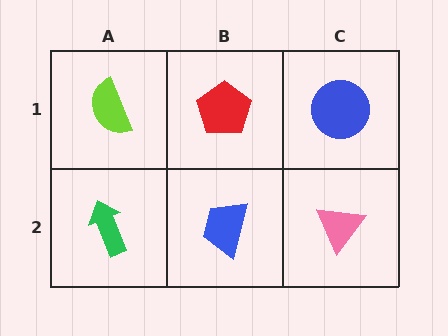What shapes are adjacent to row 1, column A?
A green arrow (row 2, column A), a red pentagon (row 1, column B).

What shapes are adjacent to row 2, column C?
A blue circle (row 1, column C), a blue trapezoid (row 2, column B).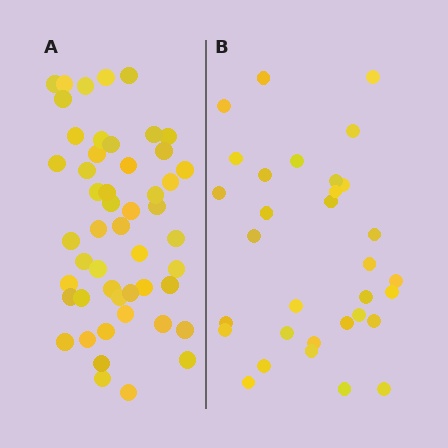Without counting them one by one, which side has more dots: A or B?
Region A (the left region) has more dots.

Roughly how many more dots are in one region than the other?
Region A has approximately 20 more dots than region B.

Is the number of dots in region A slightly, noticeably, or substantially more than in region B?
Region A has substantially more. The ratio is roughly 1.6 to 1.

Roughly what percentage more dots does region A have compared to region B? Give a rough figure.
About 55% more.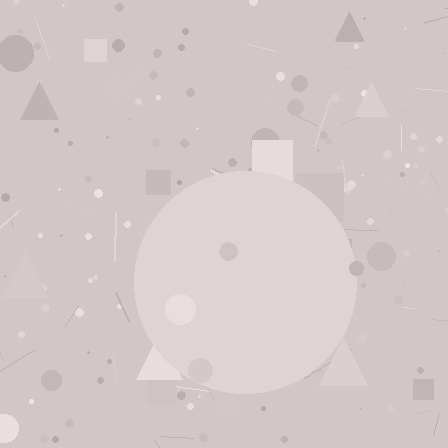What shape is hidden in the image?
A circle is hidden in the image.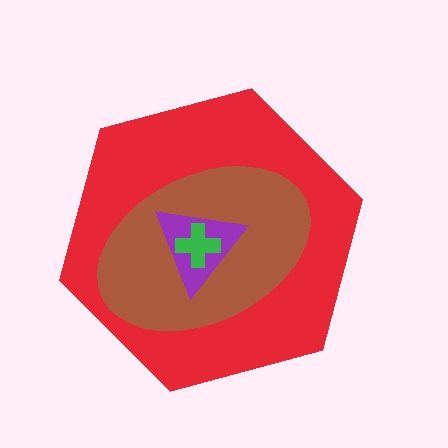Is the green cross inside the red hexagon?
Yes.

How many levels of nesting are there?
4.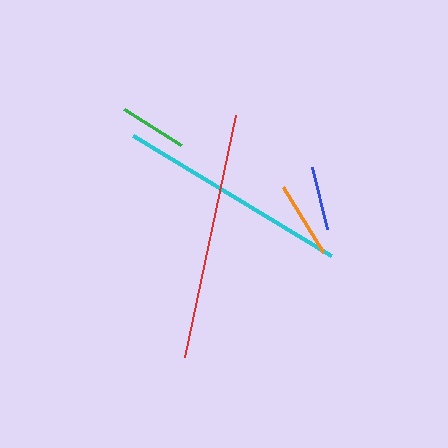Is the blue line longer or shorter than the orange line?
The orange line is longer than the blue line.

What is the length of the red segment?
The red segment is approximately 247 pixels long.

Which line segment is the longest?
The red line is the longest at approximately 247 pixels.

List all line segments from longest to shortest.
From longest to shortest: red, cyan, orange, green, blue.